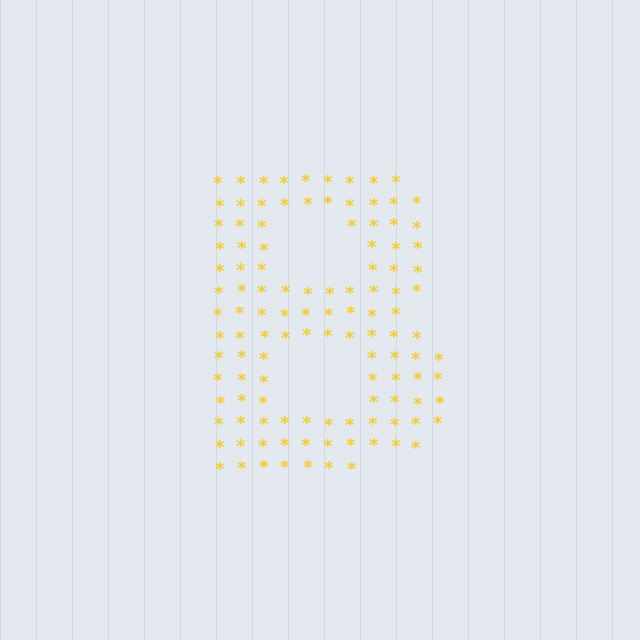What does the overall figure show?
The overall figure shows the letter B.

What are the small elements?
The small elements are asterisks.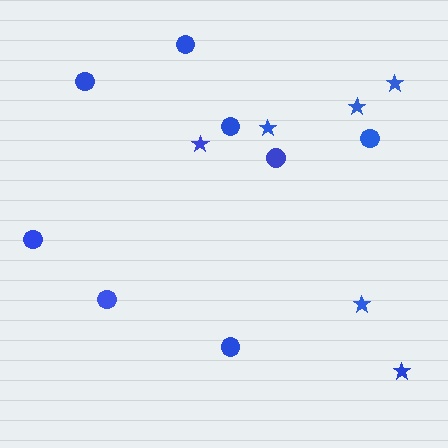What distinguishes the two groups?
There are 2 groups: one group of stars (6) and one group of circles (8).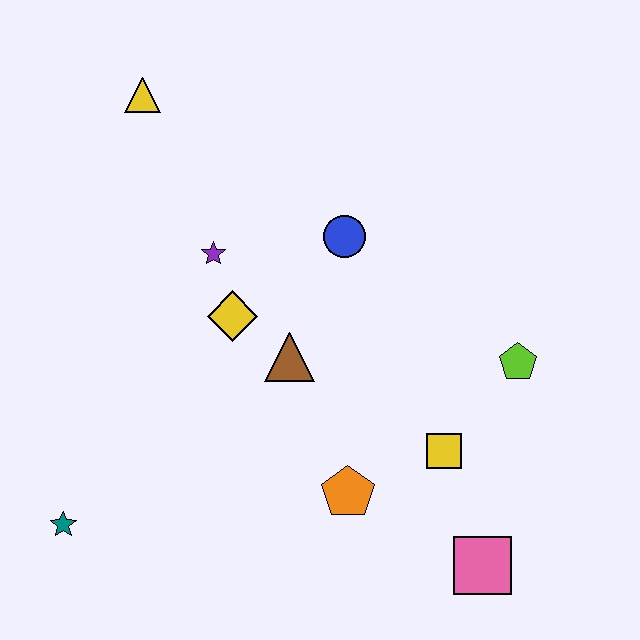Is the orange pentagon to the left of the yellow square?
Yes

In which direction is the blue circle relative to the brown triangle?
The blue circle is above the brown triangle.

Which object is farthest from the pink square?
The yellow triangle is farthest from the pink square.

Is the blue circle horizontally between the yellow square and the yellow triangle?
Yes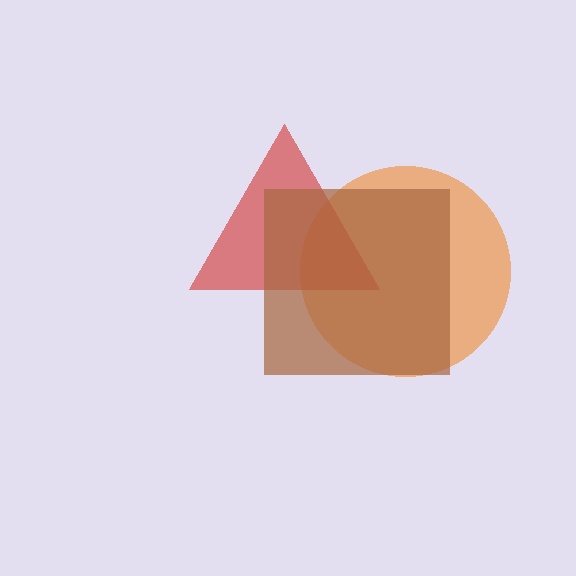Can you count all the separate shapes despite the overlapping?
Yes, there are 3 separate shapes.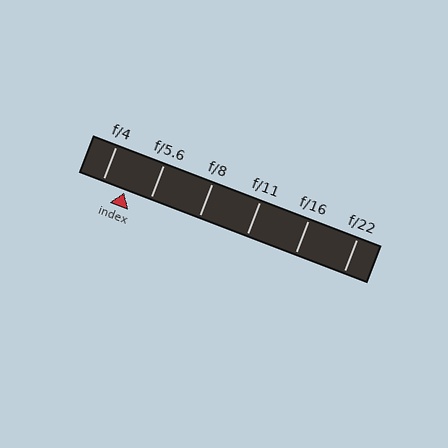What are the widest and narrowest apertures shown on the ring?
The widest aperture shown is f/4 and the narrowest is f/22.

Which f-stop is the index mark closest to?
The index mark is closest to f/4.